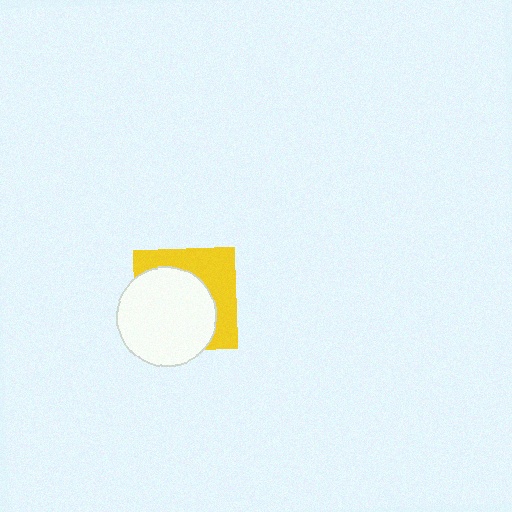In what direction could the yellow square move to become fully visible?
The yellow square could move toward the upper-right. That would shift it out from behind the white circle entirely.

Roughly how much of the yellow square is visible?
A small part of it is visible (roughly 41%).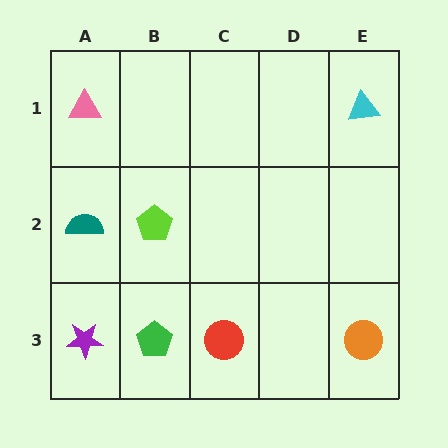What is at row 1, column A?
A pink triangle.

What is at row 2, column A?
A teal semicircle.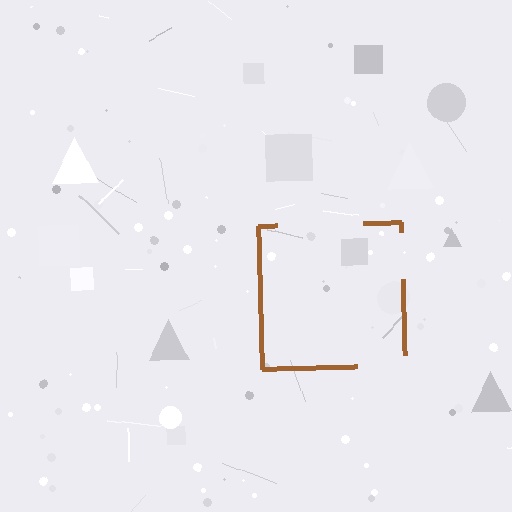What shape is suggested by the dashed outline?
The dashed outline suggests a square.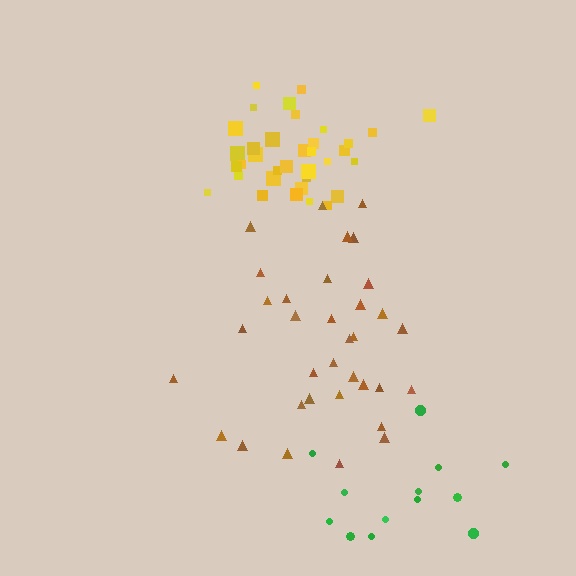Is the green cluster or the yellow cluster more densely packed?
Yellow.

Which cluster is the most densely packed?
Yellow.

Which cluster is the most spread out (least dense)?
Green.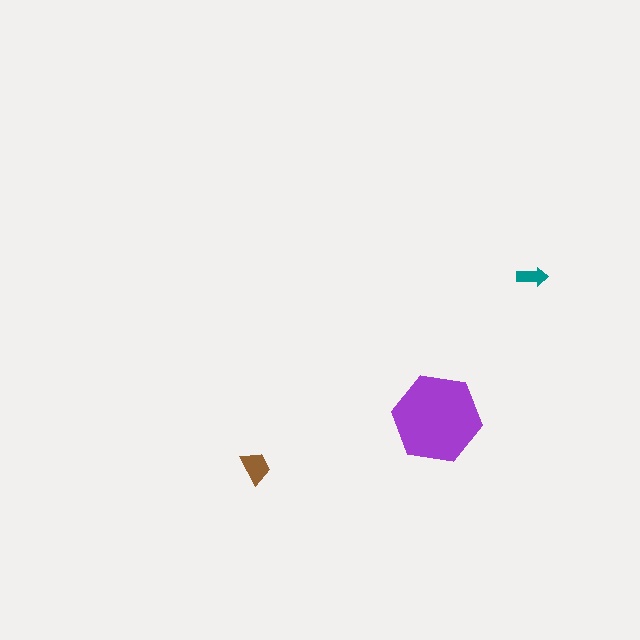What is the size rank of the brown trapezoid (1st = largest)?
2nd.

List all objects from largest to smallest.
The purple hexagon, the brown trapezoid, the teal arrow.